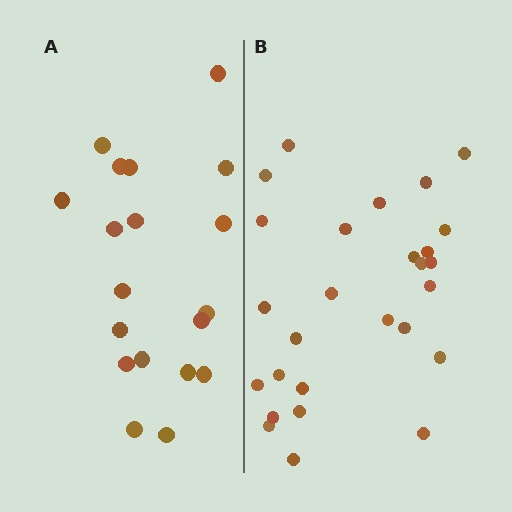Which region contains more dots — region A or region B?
Region B (the right region) has more dots.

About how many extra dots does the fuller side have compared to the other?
Region B has roughly 8 or so more dots than region A.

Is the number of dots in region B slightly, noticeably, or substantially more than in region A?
Region B has noticeably more, but not dramatically so. The ratio is roughly 1.4 to 1.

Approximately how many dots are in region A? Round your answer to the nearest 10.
About 20 dots. (The exact count is 19, which rounds to 20.)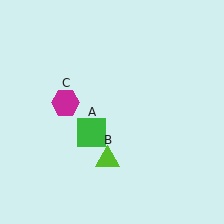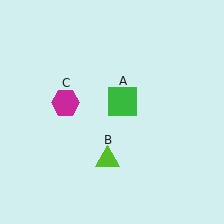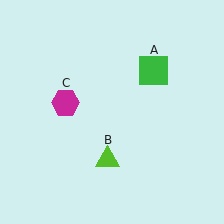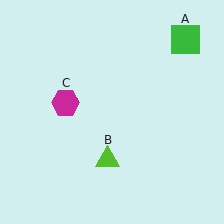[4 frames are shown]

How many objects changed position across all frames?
1 object changed position: green square (object A).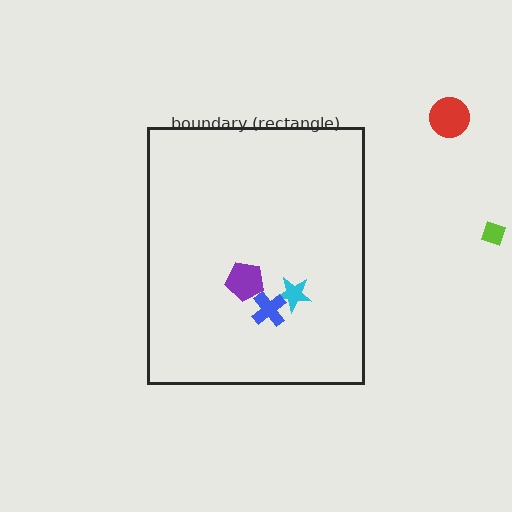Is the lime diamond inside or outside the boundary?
Outside.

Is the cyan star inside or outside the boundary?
Inside.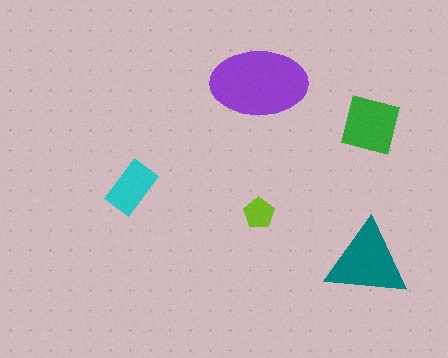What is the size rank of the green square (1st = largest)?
3rd.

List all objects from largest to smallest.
The purple ellipse, the teal triangle, the green square, the cyan rectangle, the lime pentagon.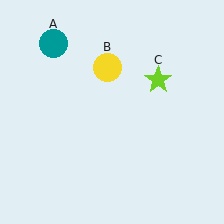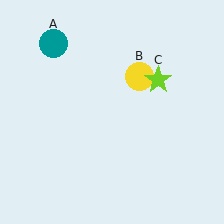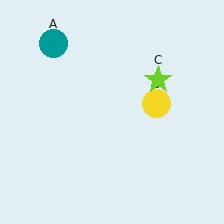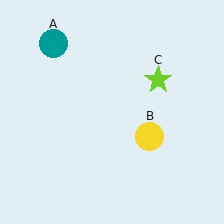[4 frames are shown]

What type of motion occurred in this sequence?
The yellow circle (object B) rotated clockwise around the center of the scene.